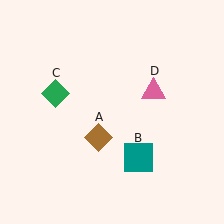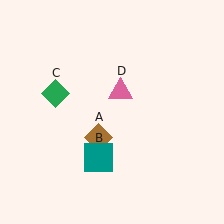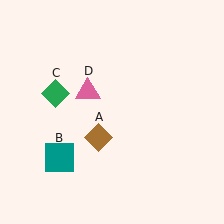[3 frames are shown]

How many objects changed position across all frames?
2 objects changed position: teal square (object B), pink triangle (object D).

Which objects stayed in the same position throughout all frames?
Brown diamond (object A) and green diamond (object C) remained stationary.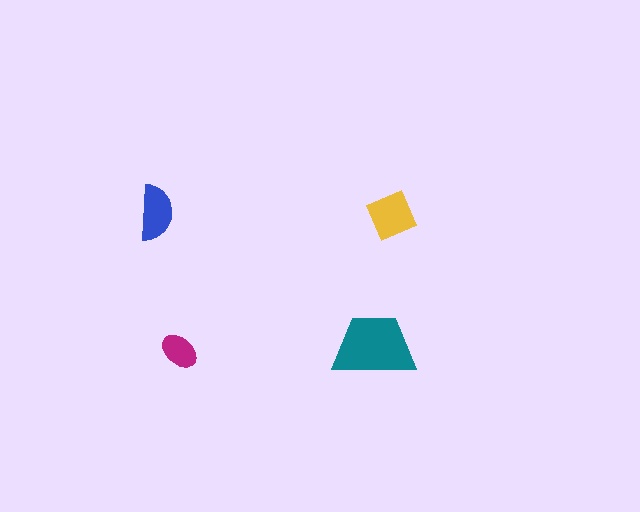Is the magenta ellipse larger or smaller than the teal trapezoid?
Smaller.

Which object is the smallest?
The magenta ellipse.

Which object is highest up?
The blue semicircle is topmost.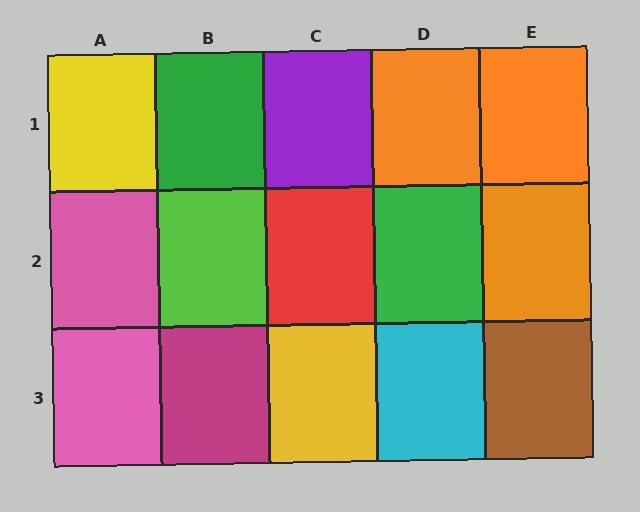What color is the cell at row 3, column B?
Magenta.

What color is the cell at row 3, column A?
Pink.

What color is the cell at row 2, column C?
Red.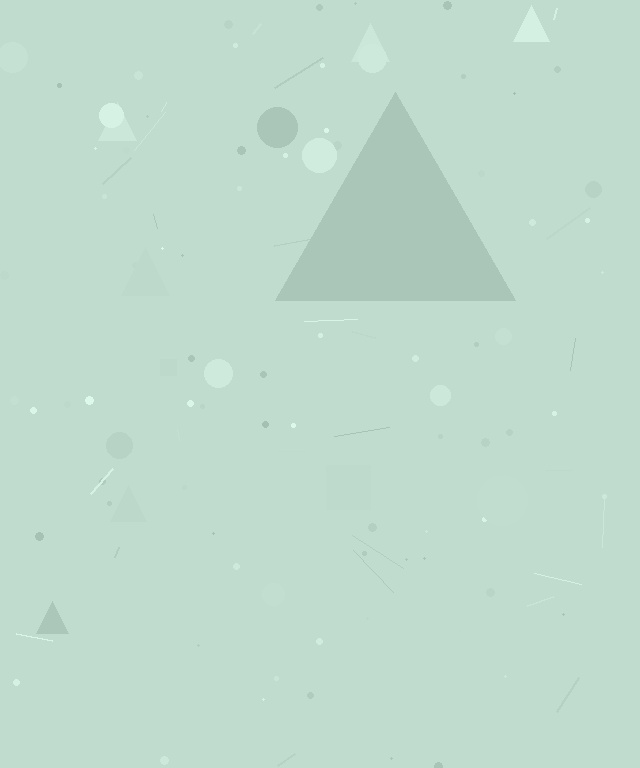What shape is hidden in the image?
A triangle is hidden in the image.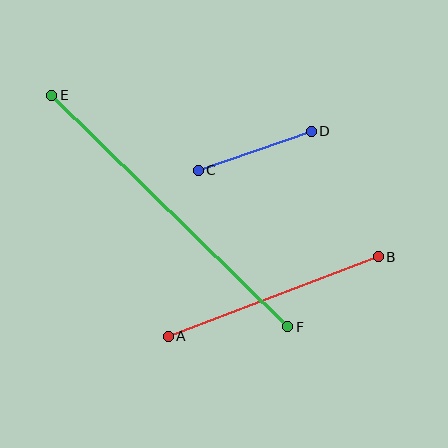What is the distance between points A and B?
The distance is approximately 224 pixels.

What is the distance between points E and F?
The distance is approximately 331 pixels.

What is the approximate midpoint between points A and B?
The midpoint is at approximately (273, 297) pixels.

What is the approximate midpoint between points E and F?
The midpoint is at approximately (170, 211) pixels.